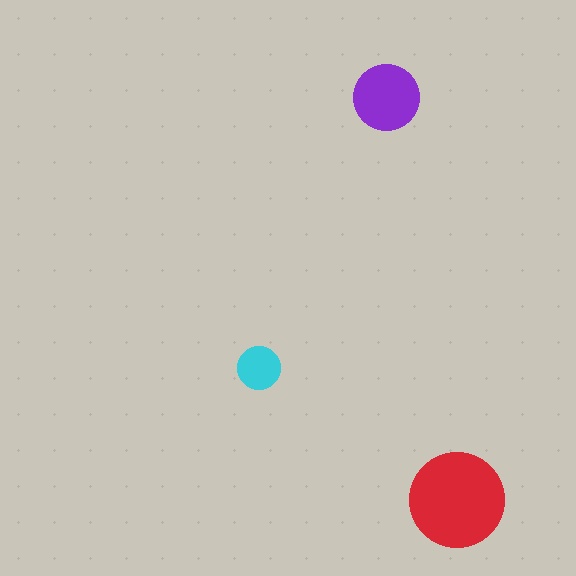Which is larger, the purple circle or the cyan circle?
The purple one.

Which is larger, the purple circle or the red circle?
The red one.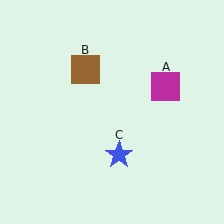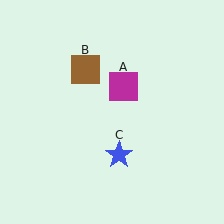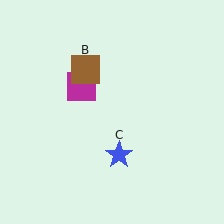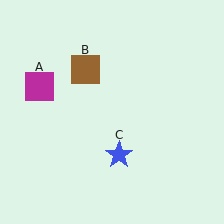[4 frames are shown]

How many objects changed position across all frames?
1 object changed position: magenta square (object A).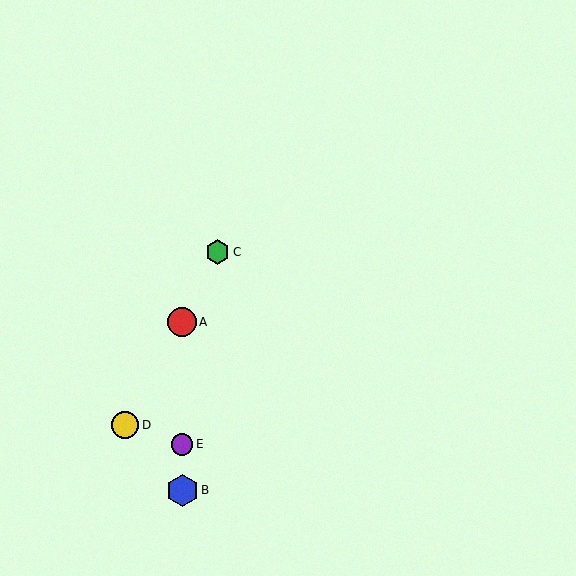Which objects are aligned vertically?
Objects A, B, E are aligned vertically.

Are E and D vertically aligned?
No, E is at x≈182 and D is at x≈125.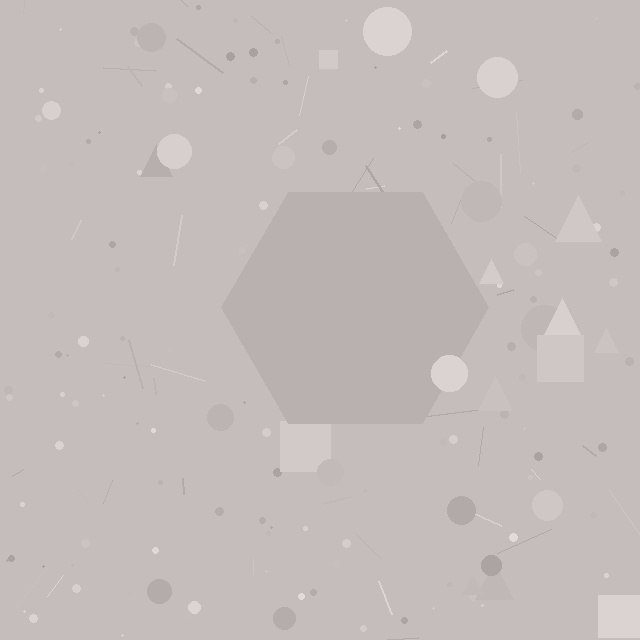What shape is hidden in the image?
A hexagon is hidden in the image.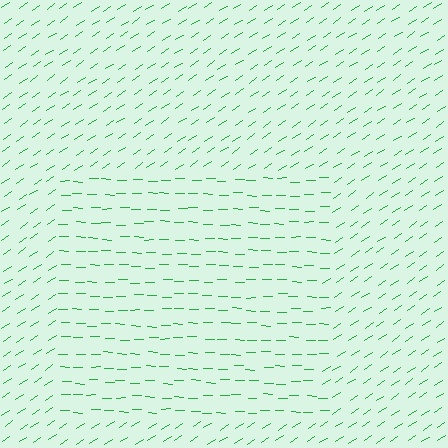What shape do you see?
I see a rectangle.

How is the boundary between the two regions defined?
The boundary is defined purely by a change in line orientation (approximately 35 degrees difference). All lines are the same color and thickness.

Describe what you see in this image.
The image is filled with small green line segments. A rectangle region in the image has lines oriented differently from the surrounding lines, creating a visible texture boundary.